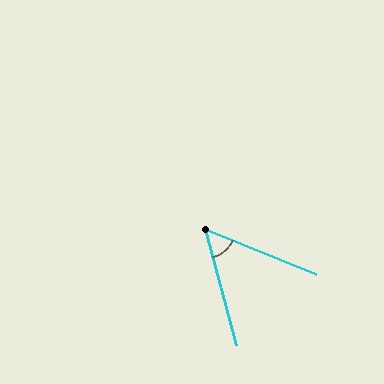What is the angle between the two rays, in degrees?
Approximately 53 degrees.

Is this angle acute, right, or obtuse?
It is acute.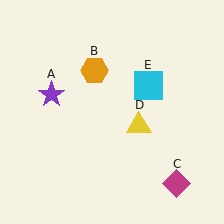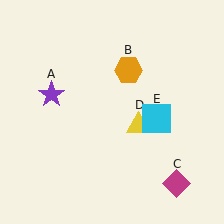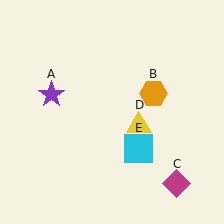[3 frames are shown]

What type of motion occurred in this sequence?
The orange hexagon (object B), cyan square (object E) rotated clockwise around the center of the scene.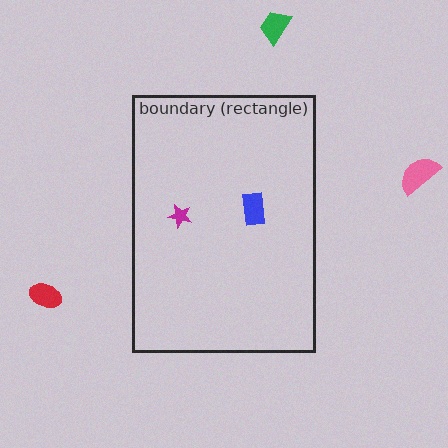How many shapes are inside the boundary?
2 inside, 3 outside.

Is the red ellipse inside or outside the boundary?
Outside.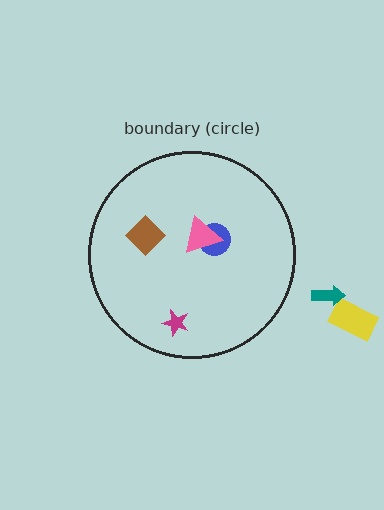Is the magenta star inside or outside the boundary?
Inside.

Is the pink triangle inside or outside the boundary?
Inside.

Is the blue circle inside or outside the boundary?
Inside.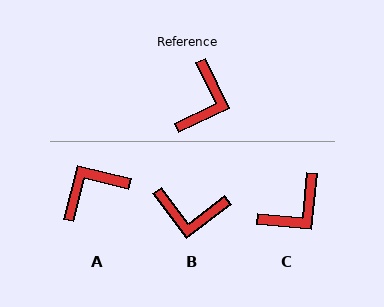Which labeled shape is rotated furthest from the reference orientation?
A, about 140 degrees away.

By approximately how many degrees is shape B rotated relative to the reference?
Approximately 78 degrees clockwise.